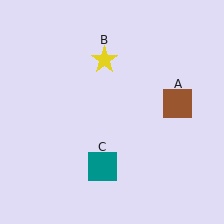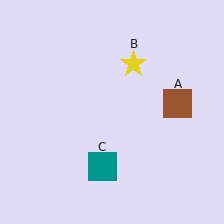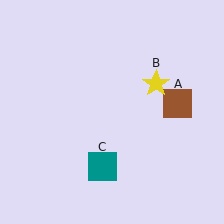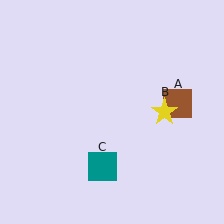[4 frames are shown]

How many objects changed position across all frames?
1 object changed position: yellow star (object B).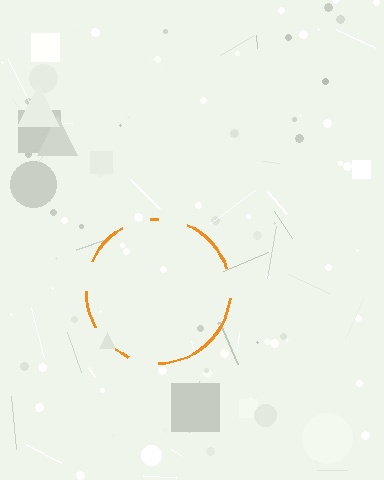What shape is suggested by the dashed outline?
The dashed outline suggests a circle.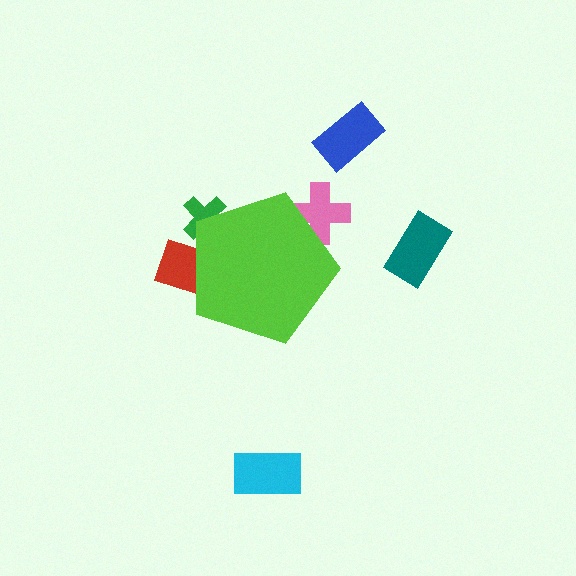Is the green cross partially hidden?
Yes, the green cross is partially hidden behind the lime pentagon.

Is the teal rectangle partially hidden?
No, the teal rectangle is fully visible.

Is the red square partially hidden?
Yes, the red square is partially hidden behind the lime pentagon.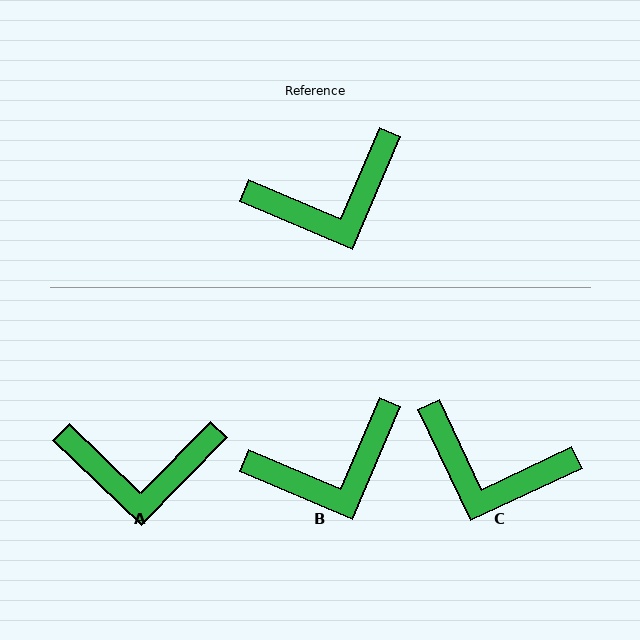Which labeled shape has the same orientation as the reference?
B.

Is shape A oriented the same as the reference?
No, it is off by about 21 degrees.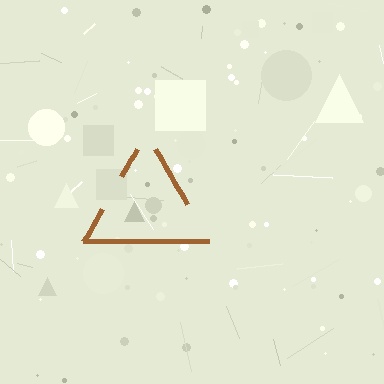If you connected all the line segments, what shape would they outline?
They would outline a triangle.